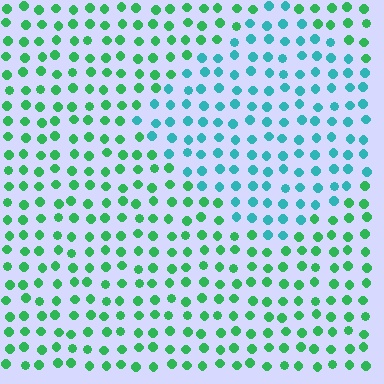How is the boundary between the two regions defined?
The boundary is defined purely by a slight shift in hue (about 45 degrees). Spacing, size, and orientation are identical on both sides.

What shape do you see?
I see a diamond.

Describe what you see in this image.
The image is filled with small green elements in a uniform arrangement. A diamond-shaped region is visible where the elements are tinted to a slightly different hue, forming a subtle color boundary.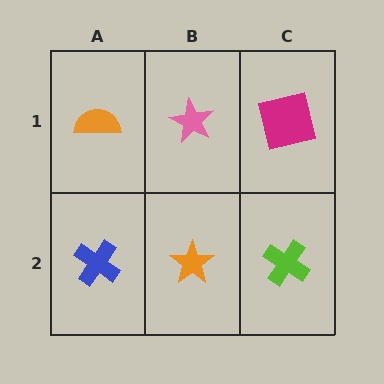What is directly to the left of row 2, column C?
An orange star.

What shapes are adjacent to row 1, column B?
An orange star (row 2, column B), an orange semicircle (row 1, column A), a magenta square (row 1, column C).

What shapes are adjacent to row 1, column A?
A blue cross (row 2, column A), a pink star (row 1, column B).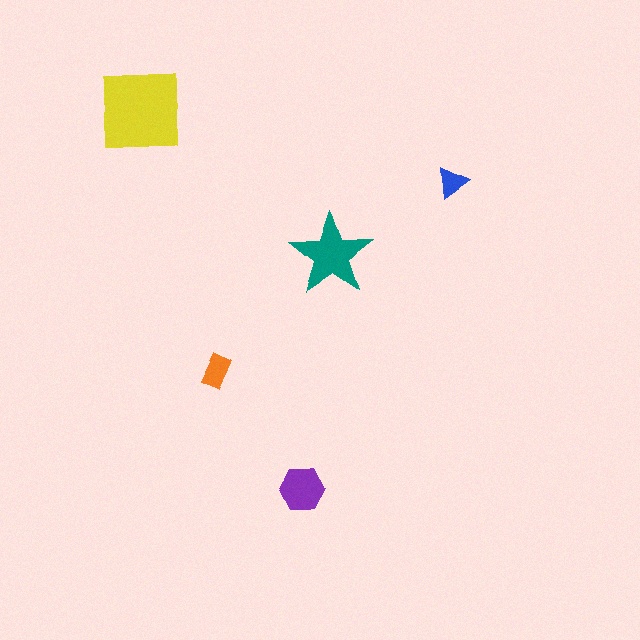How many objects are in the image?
There are 5 objects in the image.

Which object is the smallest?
The blue triangle.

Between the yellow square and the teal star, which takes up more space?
The yellow square.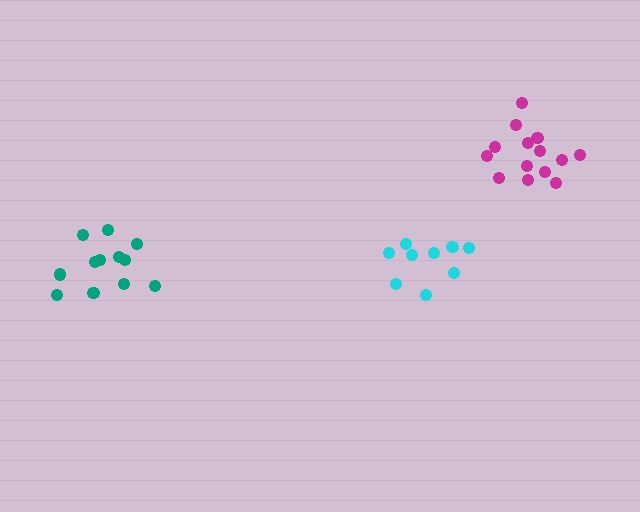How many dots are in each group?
Group 1: 12 dots, Group 2: 14 dots, Group 3: 9 dots (35 total).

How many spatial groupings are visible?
There are 3 spatial groupings.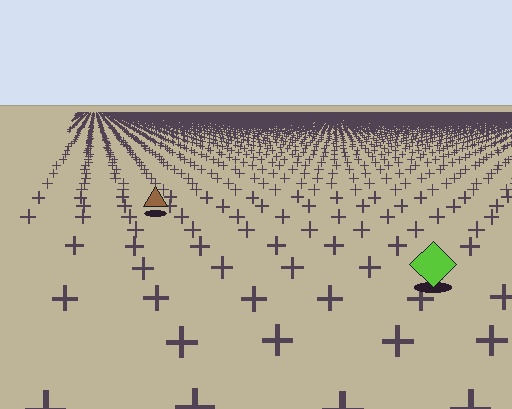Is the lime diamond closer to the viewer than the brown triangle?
Yes. The lime diamond is closer — you can tell from the texture gradient: the ground texture is coarser near it.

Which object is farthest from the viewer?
The brown triangle is farthest from the viewer. It appears smaller and the ground texture around it is denser.